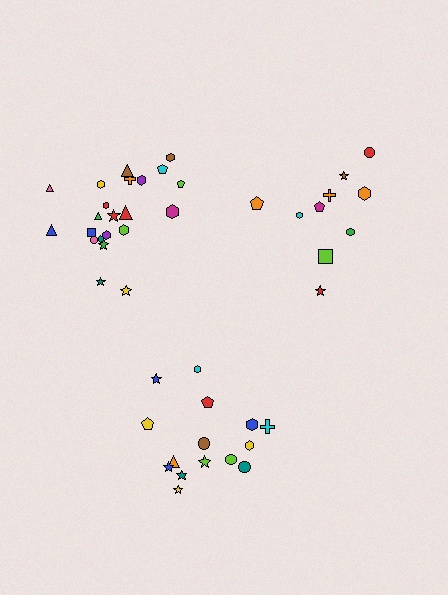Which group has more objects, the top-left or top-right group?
The top-left group.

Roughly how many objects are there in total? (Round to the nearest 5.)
Roughly 45 objects in total.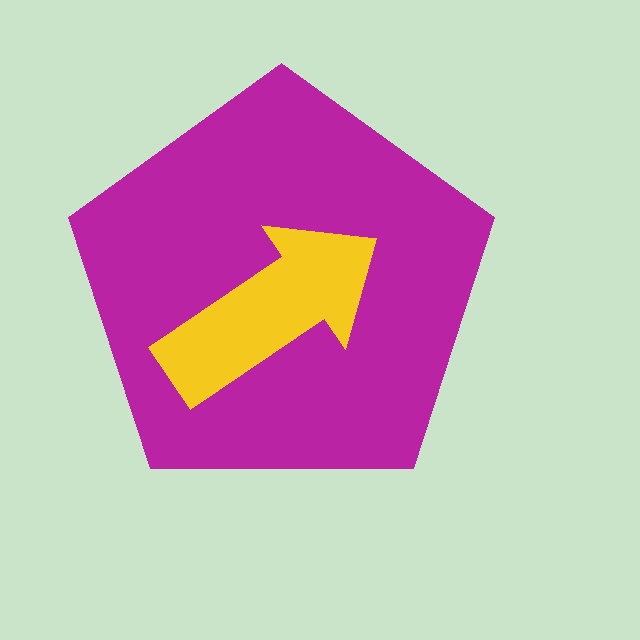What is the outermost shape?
The magenta pentagon.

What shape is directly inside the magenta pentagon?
The yellow arrow.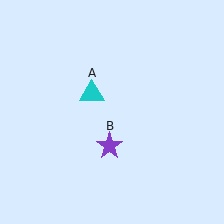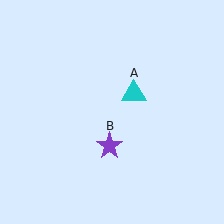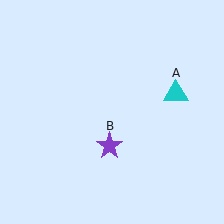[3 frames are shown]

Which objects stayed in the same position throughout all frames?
Purple star (object B) remained stationary.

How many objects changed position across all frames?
1 object changed position: cyan triangle (object A).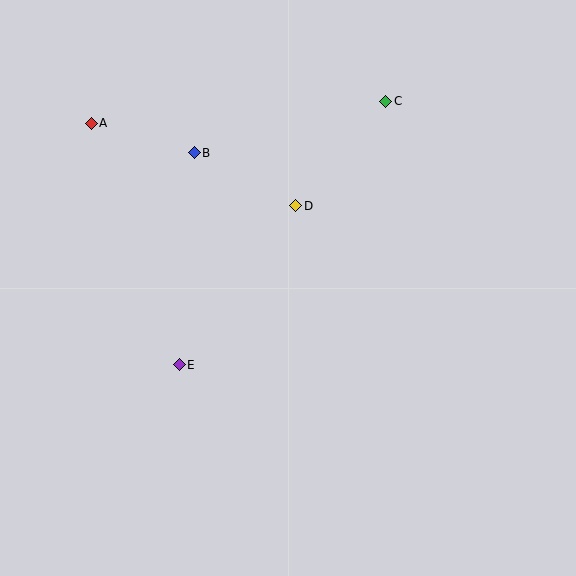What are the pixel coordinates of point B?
Point B is at (194, 153).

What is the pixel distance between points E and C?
The distance between E and C is 335 pixels.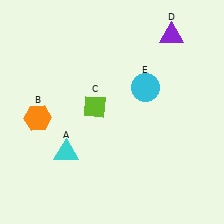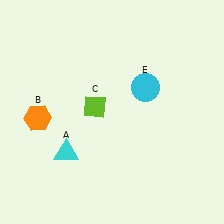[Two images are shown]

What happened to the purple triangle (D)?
The purple triangle (D) was removed in Image 2. It was in the top-right area of Image 1.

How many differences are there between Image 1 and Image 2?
There is 1 difference between the two images.